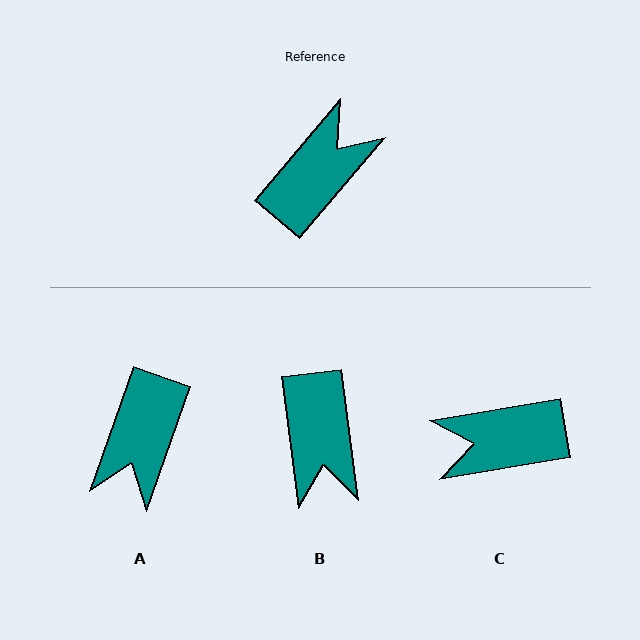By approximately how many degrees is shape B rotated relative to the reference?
Approximately 132 degrees clockwise.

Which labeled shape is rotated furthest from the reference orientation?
A, about 159 degrees away.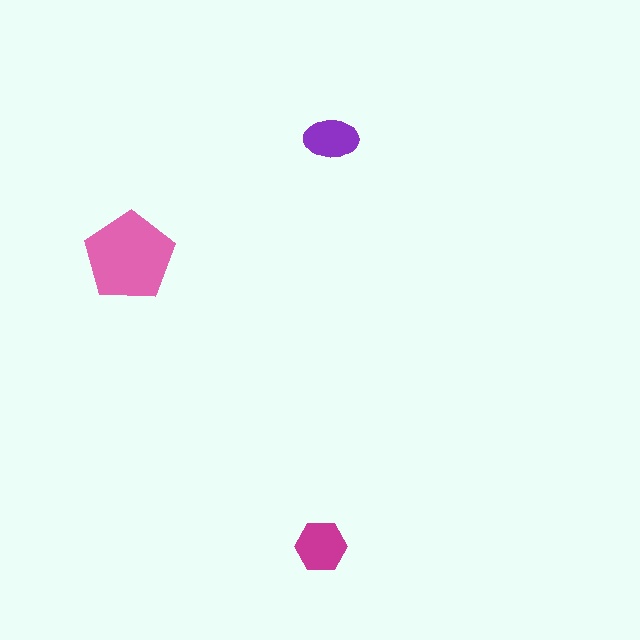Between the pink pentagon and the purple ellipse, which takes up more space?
The pink pentagon.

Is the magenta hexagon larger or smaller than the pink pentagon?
Smaller.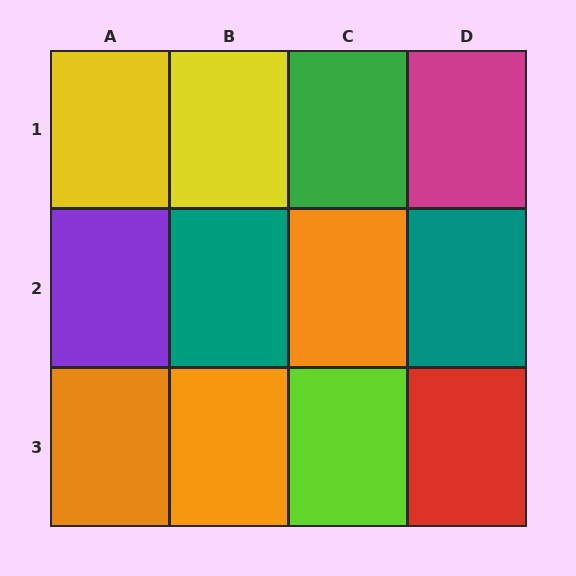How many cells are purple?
1 cell is purple.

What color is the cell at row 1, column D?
Magenta.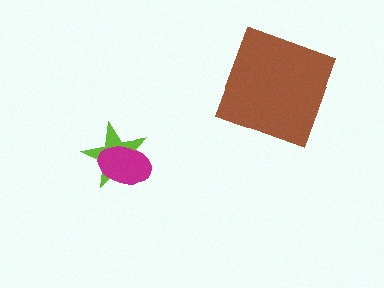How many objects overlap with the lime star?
1 object overlaps with the lime star.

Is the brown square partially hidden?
No, no other shape covers it.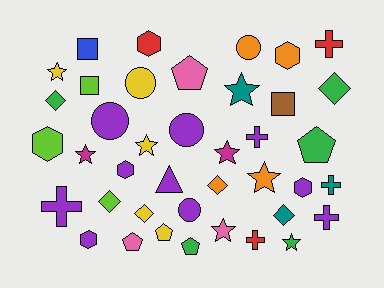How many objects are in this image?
There are 40 objects.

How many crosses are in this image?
There are 6 crosses.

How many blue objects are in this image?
There is 1 blue object.